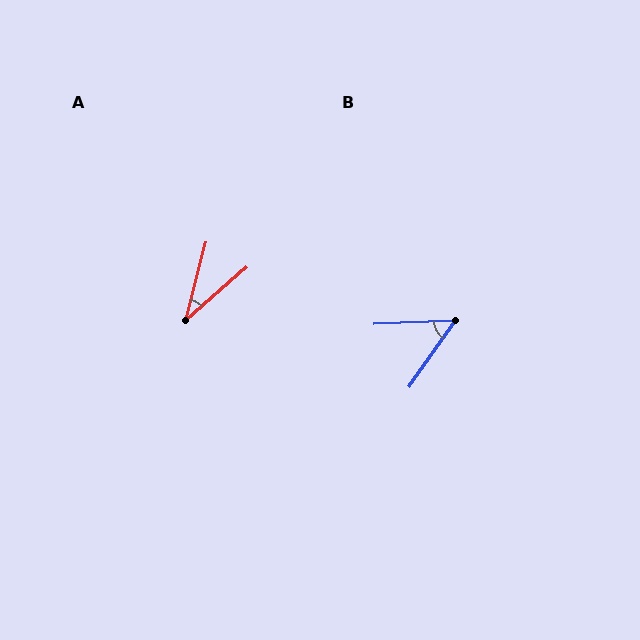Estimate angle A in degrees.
Approximately 34 degrees.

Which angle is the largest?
B, at approximately 52 degrees.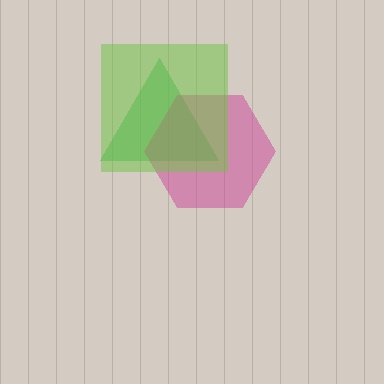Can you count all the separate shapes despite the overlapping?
Yes, there are 3 separate shapes.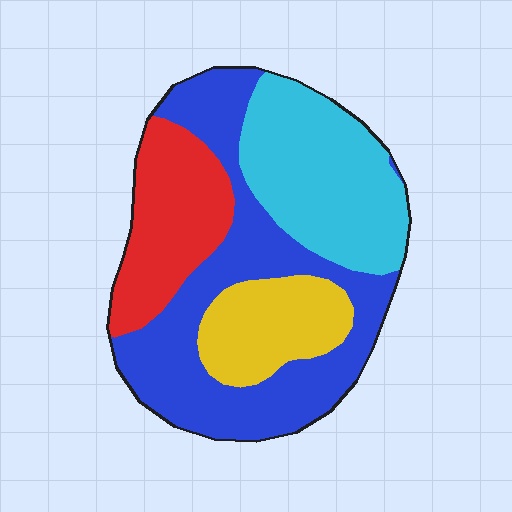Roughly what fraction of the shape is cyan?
Cyan takes up about one quarter (1/4) of the shape.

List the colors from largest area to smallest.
From largest to smallest: blue, cyan, red, yellow.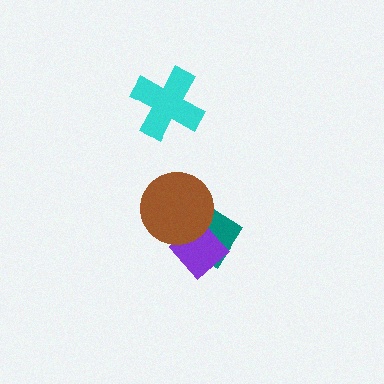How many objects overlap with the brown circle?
2 objects overlap with the brown circle.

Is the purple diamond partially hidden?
Yes, it is partially covered by another shape.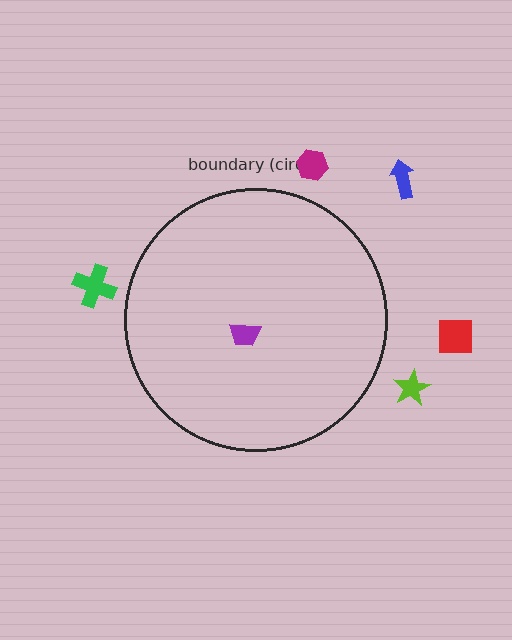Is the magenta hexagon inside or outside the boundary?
Outside.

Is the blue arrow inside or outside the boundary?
Outside.